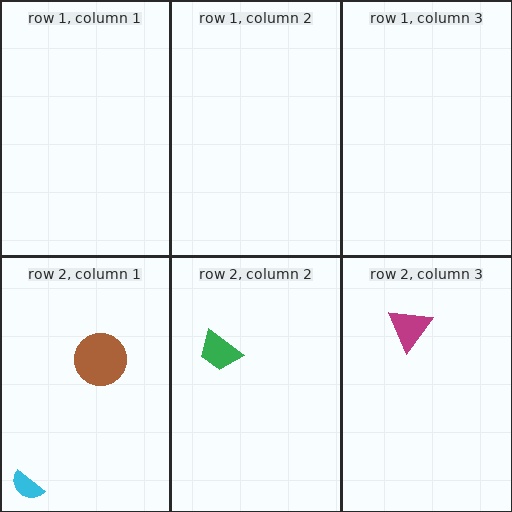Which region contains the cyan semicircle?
The row 2, column 1 region.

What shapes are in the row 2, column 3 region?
The magenta triangle.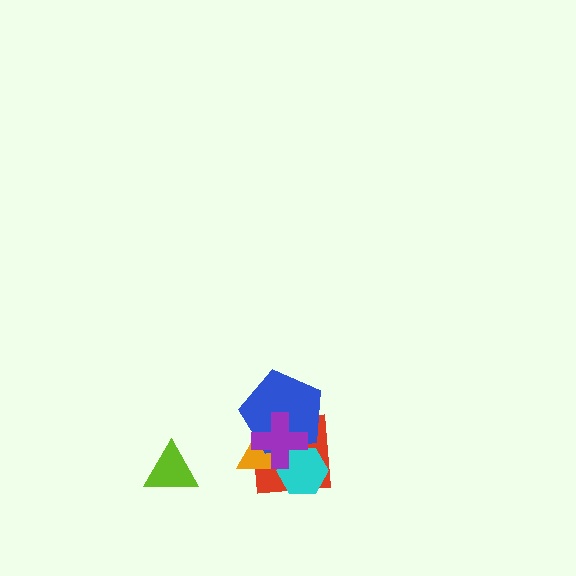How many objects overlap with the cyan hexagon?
4 objects overlap with the cyan hexagon.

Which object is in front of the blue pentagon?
The purple cross is in front of the blue pentagon.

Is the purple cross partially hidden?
No, no other shape covers it.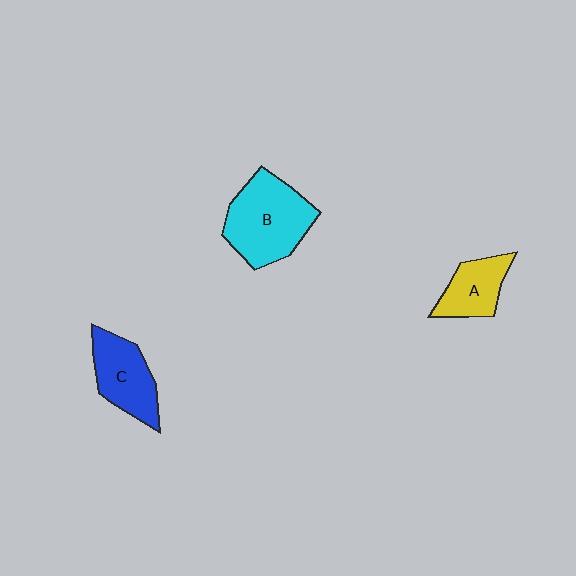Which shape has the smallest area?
Shape A (yellow).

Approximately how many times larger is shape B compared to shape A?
Approximately 1.8 times.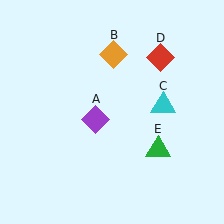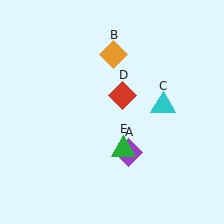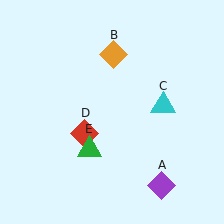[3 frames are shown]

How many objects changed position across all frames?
3 objects changed position: purple diamond (object A), red diamond (object D), green triangle (object E).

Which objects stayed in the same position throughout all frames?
Orange diamond (object B) and cyan triangle (object C) remained stationary.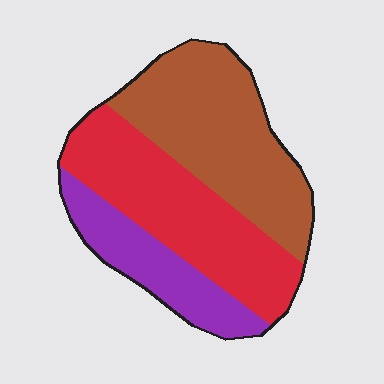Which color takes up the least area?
Purple, at roughly 20%.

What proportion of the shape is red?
Red covers around 40% of the shape.